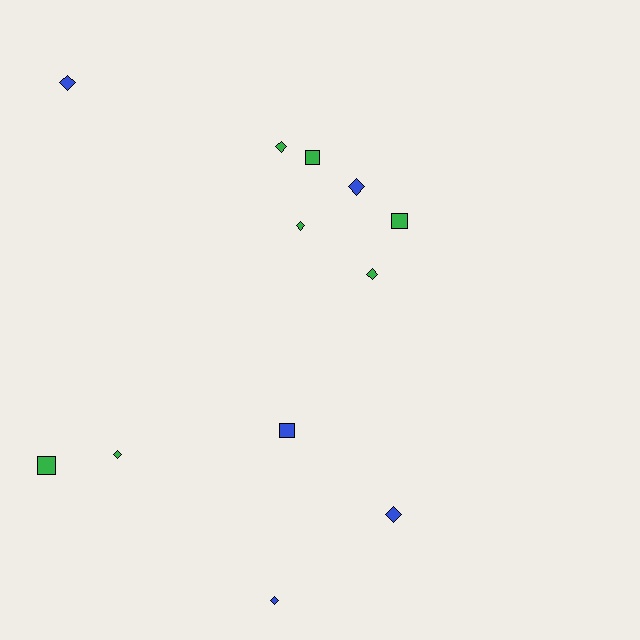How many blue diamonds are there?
There are 4 blue diamonds.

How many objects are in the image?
There are 12 objects.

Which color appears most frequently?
Green, with 7 objects.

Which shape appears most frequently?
Diamond, with 8 objects.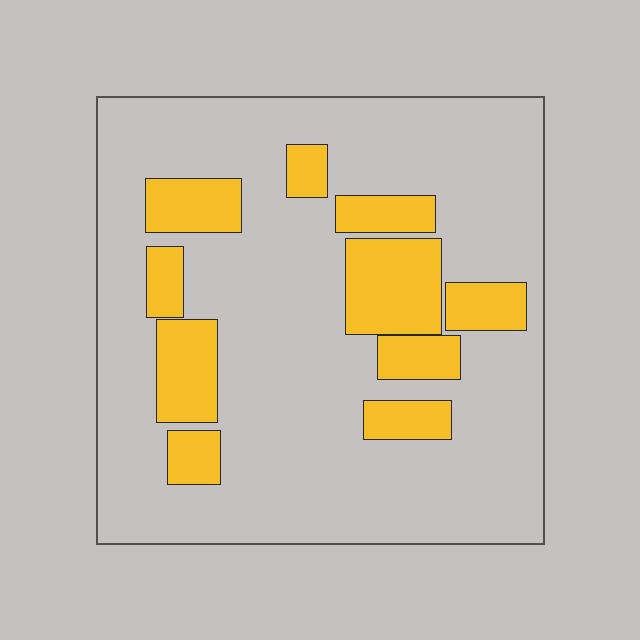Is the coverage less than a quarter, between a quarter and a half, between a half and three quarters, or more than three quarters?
Less than a quarter.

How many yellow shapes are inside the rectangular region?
10.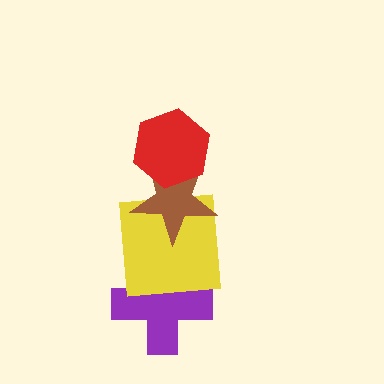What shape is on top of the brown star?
The red hexagon is on top of the brown star.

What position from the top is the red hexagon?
The red hexagon is 1st from the top.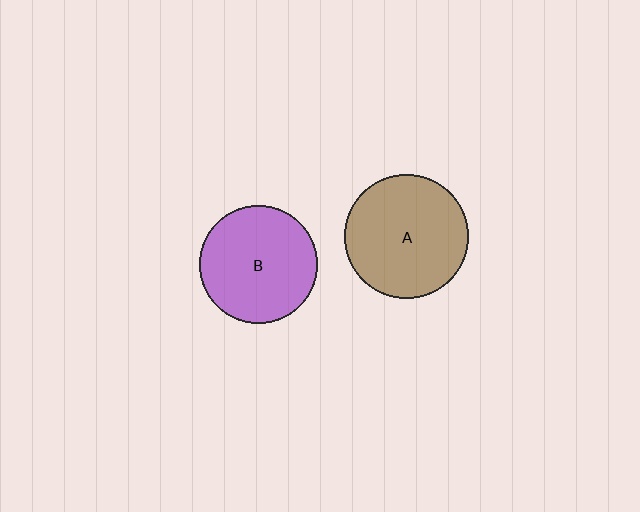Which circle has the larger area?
Circle A (brown).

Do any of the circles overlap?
No, none of the circles overlap.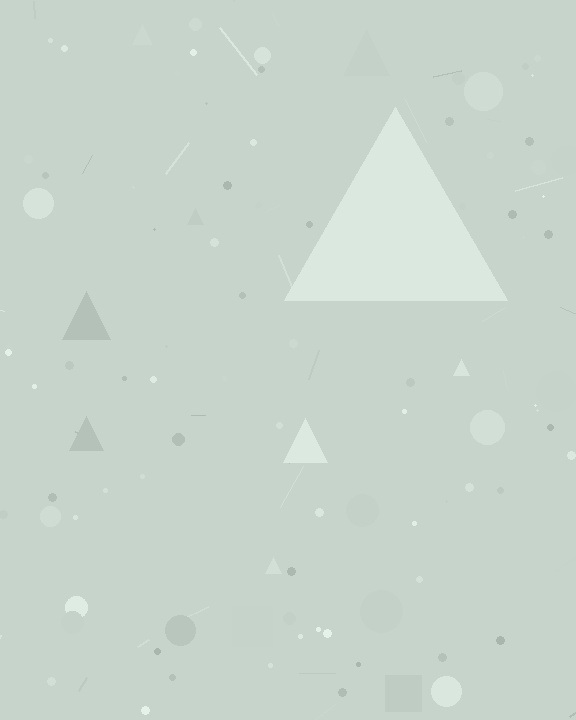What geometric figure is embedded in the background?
A triangle is embedded in the background.